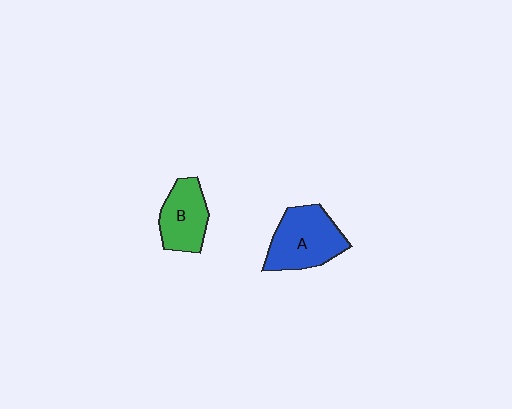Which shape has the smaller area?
Shape B (green).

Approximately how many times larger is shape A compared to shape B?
Approximately 1.3 times.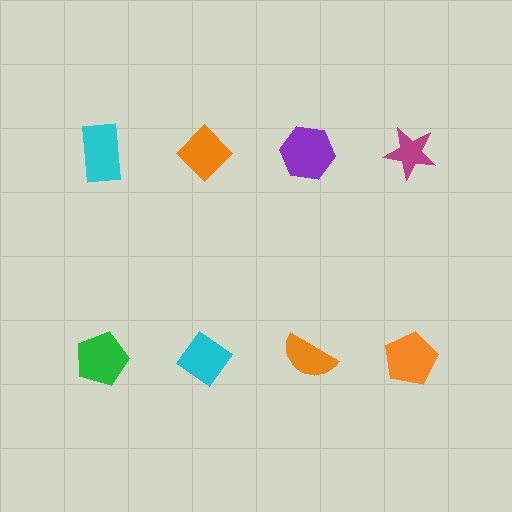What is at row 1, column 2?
An orange diamond.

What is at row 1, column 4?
A magenta star.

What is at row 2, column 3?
An orange semicircle.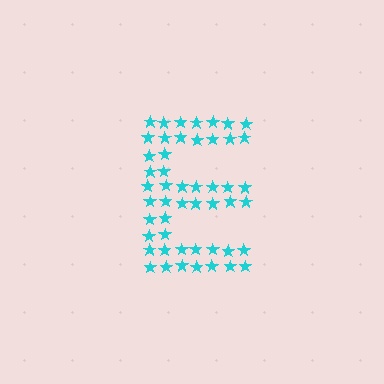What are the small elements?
The small elements are stars.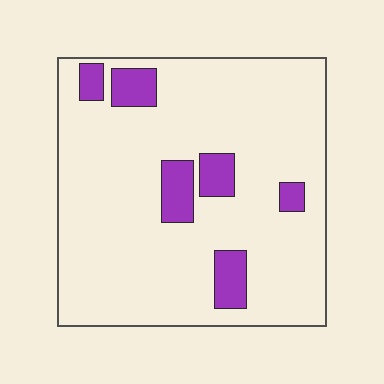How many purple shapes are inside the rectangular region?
6.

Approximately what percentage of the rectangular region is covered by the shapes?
Approximately 15%.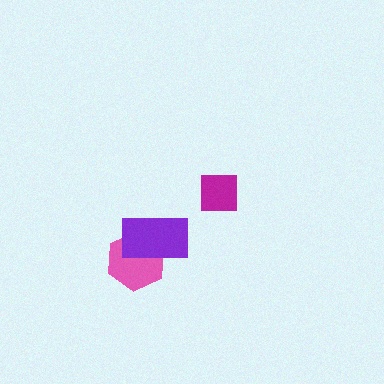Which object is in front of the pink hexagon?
The purple rectangle is in front of the pink hexagon.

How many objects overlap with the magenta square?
0 objects overlap with the magenta square.